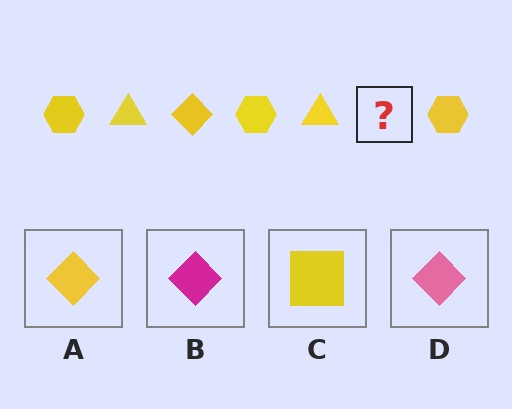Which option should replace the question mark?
Option A.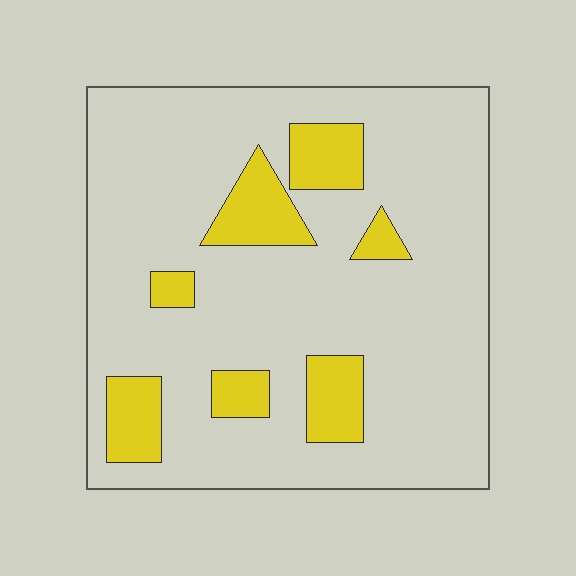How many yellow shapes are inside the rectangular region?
7.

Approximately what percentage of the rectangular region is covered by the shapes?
Approximately 15%.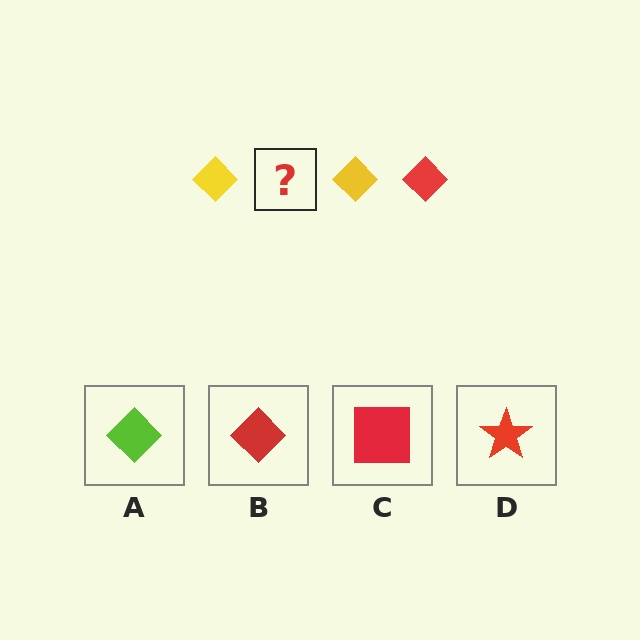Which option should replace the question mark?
Option B.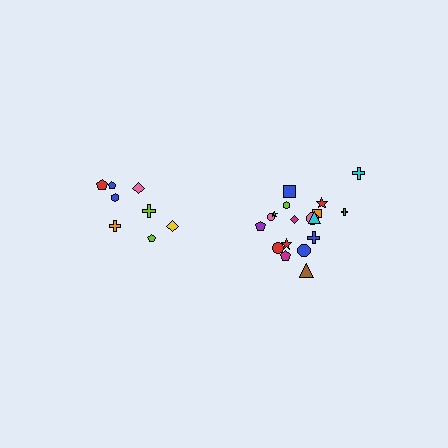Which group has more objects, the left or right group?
The right group.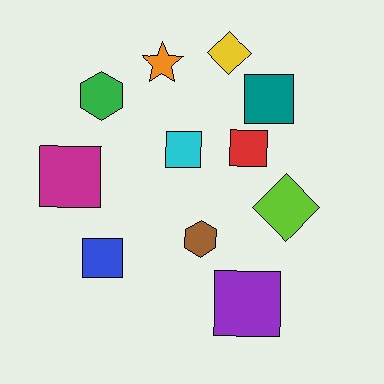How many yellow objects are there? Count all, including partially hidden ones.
There is 1 yellow object.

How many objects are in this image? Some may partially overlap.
There are 11 objects.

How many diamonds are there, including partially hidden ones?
There are 2 diamonds.